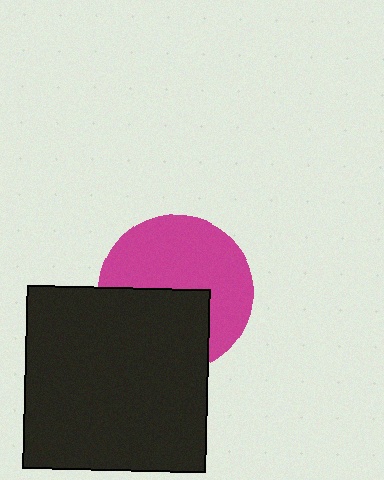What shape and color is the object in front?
The object in front is a black square.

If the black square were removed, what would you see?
You would see the complete magenta circle.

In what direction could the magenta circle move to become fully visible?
The magenta circle could move up. That would shift it out from behind the black square entirely.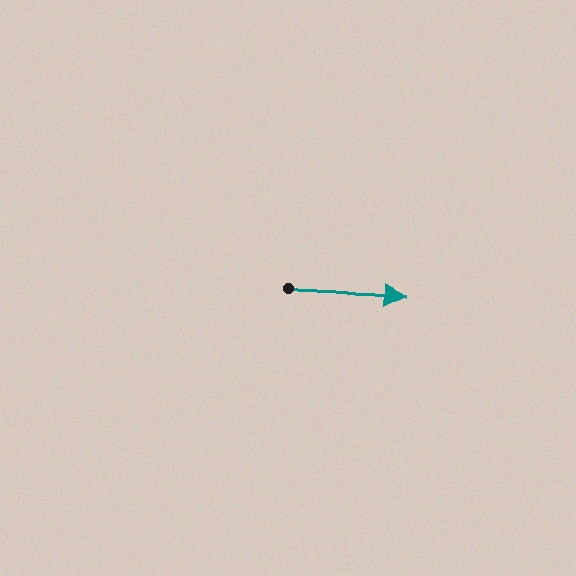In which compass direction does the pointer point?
East.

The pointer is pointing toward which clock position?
Roughly 3 o'clock.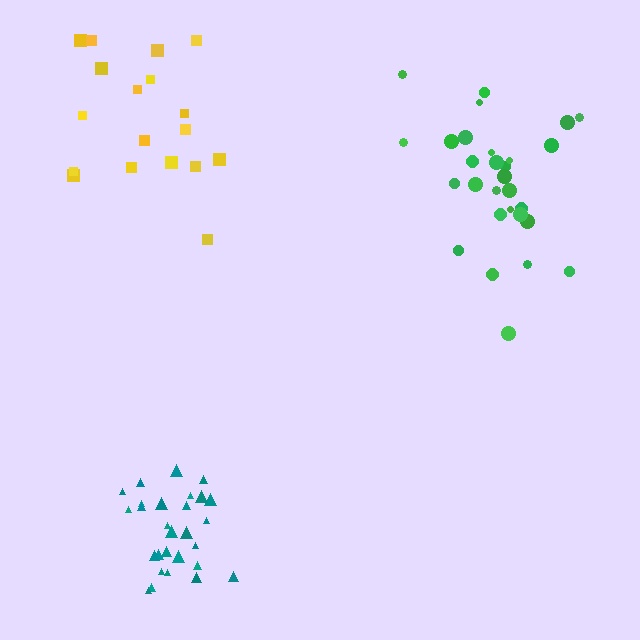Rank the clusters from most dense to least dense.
teal, green, yellow.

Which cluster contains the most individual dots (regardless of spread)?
Green (29).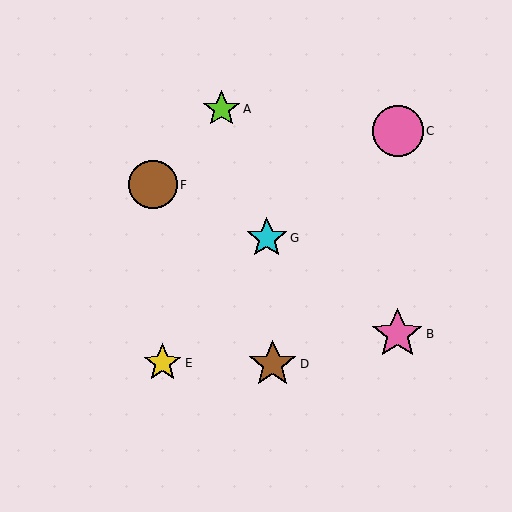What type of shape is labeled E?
Shape E is a yellow star.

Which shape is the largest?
The pink star (labeled B) is the largest.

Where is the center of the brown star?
The center of the brown star is at (273, 364).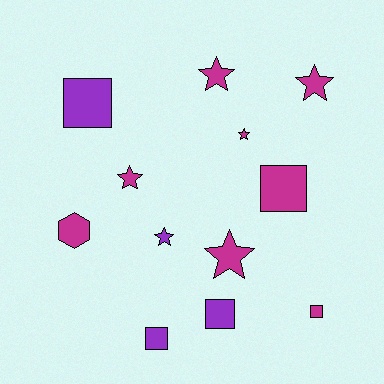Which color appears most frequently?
Magenta, with 8 objects.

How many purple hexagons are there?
There are no purple hexagons.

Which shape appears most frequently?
Star, with 6 objects.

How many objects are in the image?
There are 12 objects.